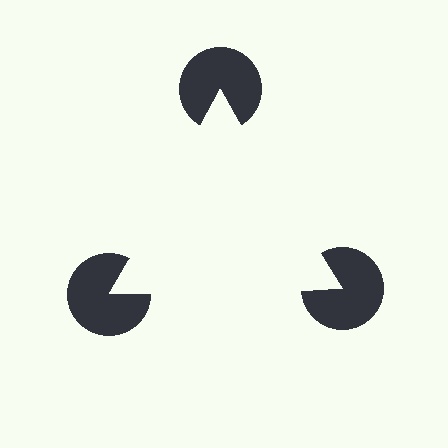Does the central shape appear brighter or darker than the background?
It typically appears slightly brighter than the background, even though no actual brightness change is drawn.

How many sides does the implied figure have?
3 sides.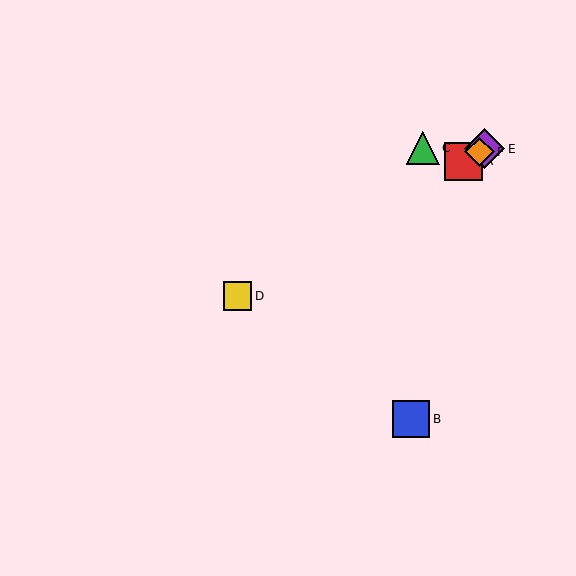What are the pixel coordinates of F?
Object F is at (479, 152).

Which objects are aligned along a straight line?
Objects A, D, E, F are aligned along a straight line.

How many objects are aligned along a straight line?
4 objects (A, D, E, F) are aligned along a straight line.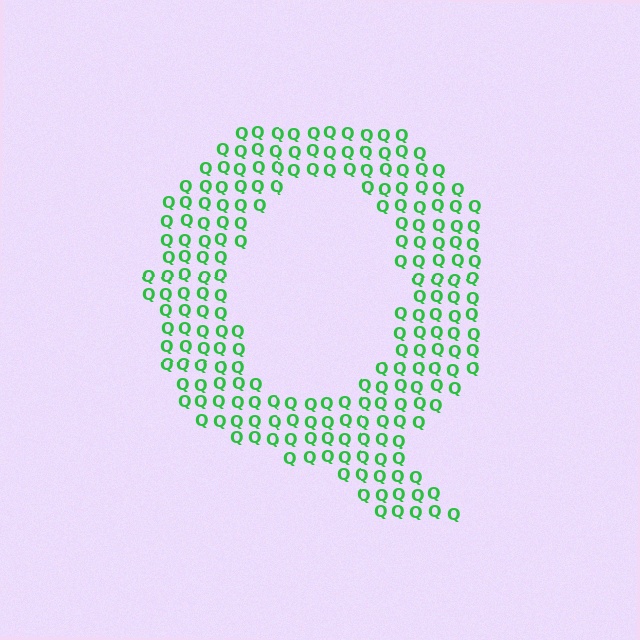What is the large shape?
The large shape is the letter Q.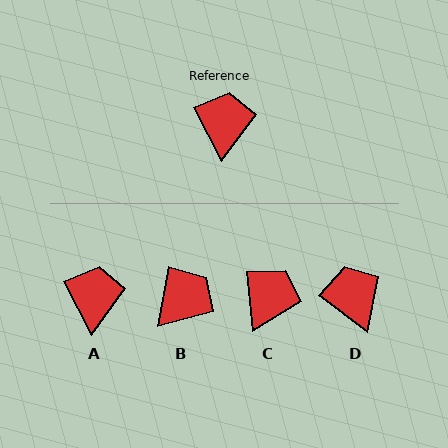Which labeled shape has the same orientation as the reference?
A.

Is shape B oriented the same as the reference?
No, it is off by about 39 degrees.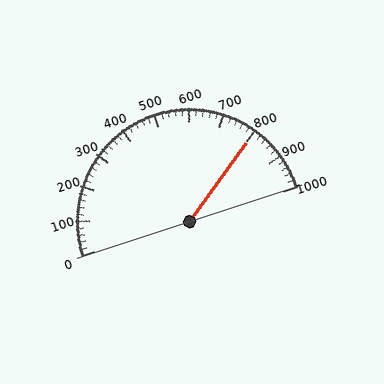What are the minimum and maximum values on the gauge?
The gauge ranges from 0 to 1000.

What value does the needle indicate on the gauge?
The needle indicates approximately 800.